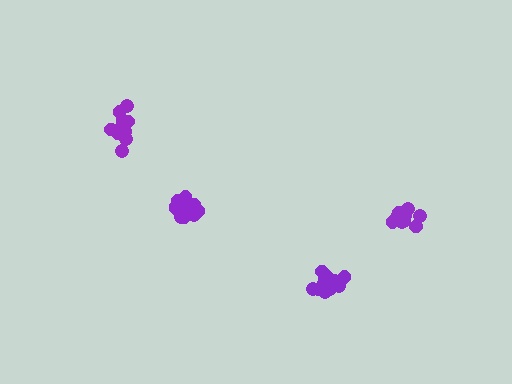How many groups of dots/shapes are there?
There are 4 groups.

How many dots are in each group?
Group 1: 14 dots, Group 2: 16 dots, Group 3: 15 dots, Group 4: 15 dots (60 total).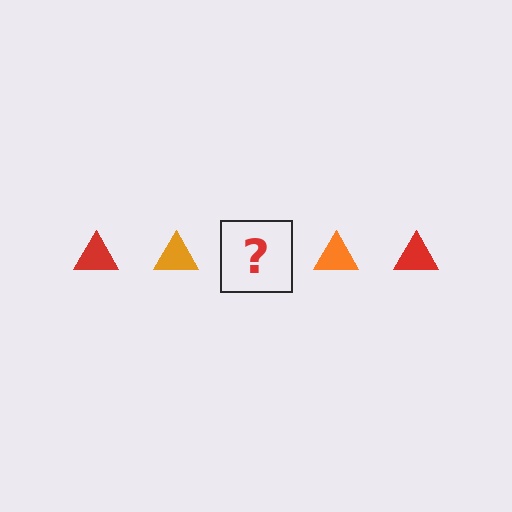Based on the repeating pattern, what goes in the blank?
The blank should be a red triangle.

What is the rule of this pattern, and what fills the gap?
The rule is that the pattern cycles through red, orange triangles. The gap should be filled with a red triangle.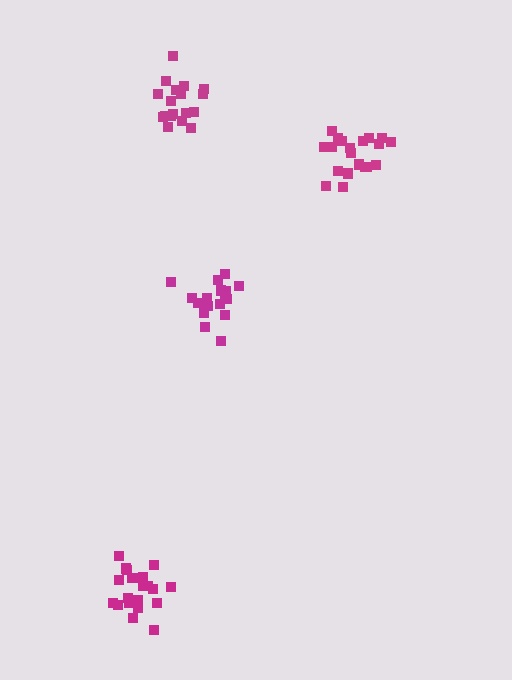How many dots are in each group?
Group 1: 21 dots, Group 2: 20 dots, Group 3: 17 dots, Group 4: 18 dots (76 total).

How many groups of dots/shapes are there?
There are 4 groups.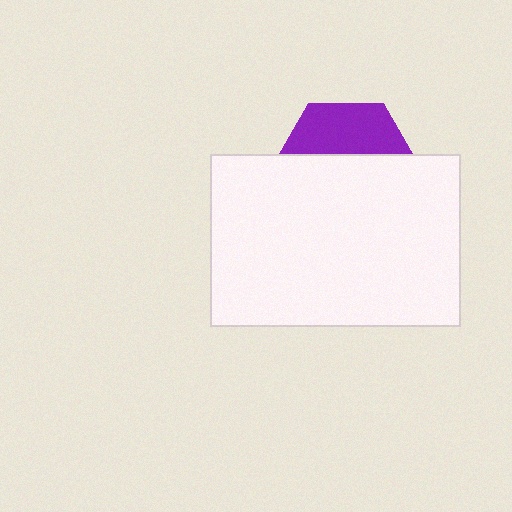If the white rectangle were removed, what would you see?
You would see the complete purple hexagon.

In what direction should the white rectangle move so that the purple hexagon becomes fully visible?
The white rectangle should move down. That is the shortest direction to clear the overlap and leave the purple hexagon fully visible.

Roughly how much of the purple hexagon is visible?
A small part of it is visible (roughly 35%).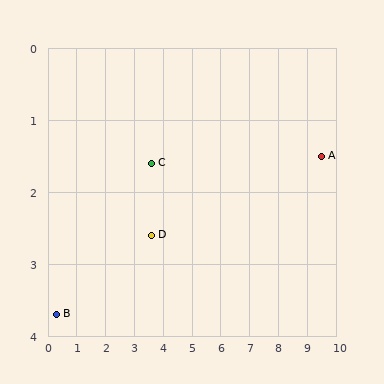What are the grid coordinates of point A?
Point A is at approximately (9.5, 1.5).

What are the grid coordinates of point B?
Point B is at approximately (0.3, 3.7).